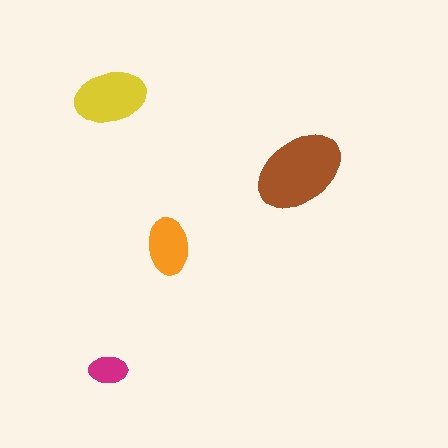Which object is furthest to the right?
The brown ellipse is rightmost.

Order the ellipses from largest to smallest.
the brown one, the yellow one, the orange one, the magenta one.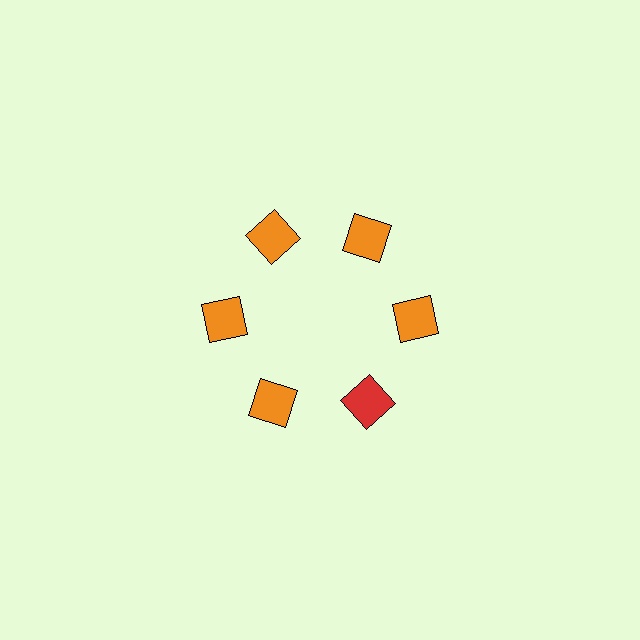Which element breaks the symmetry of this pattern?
The red square at roughly the 5 o'clock position breaks the symmetry. All other shapes are orange squares.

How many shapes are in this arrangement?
There are 6 shapes arranged in a ring pattern.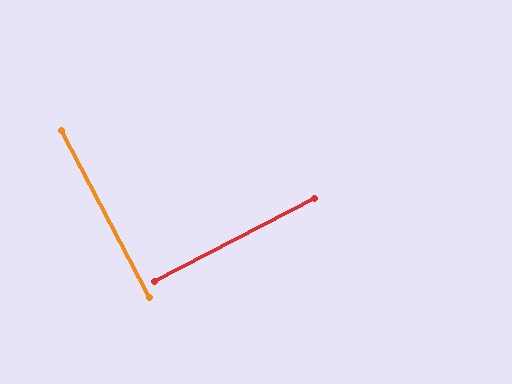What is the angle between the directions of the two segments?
Approximately 90 degrees.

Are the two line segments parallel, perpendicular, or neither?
Perpendicular — they meet at approximately 90°.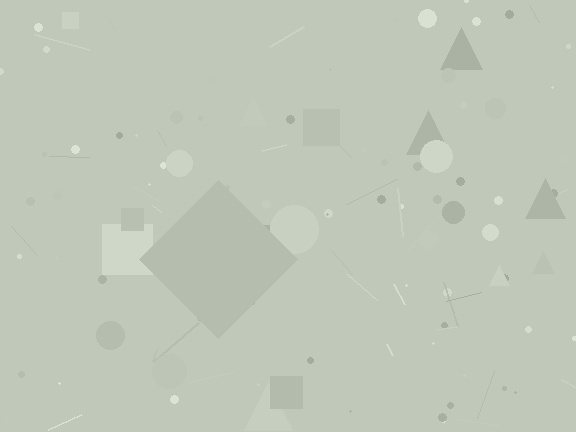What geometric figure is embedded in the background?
A diamond is embedded in the background.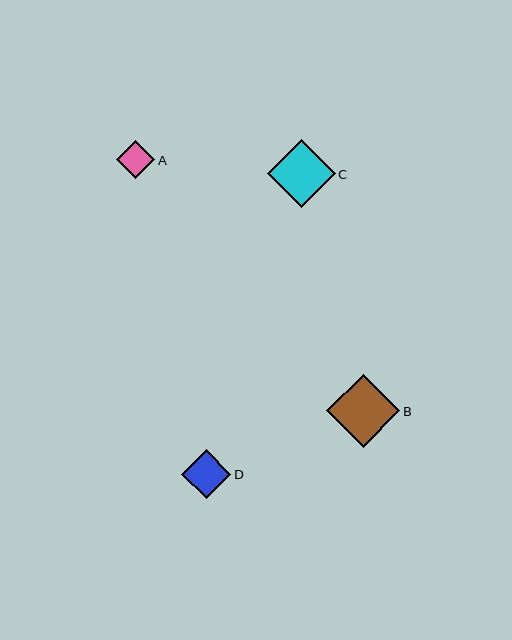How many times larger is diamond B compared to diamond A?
Diamond B is approximately 1.9 times the size of diamond A.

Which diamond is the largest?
Diamond B is the largest with a size of approximately 73 pixels.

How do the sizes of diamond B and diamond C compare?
Diamond B and diamond C are approximately the same size.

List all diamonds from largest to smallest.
From largest to smallest: B, C, D, A.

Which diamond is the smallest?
Diamond A is the smallest with a size of approximately 39 pixels.